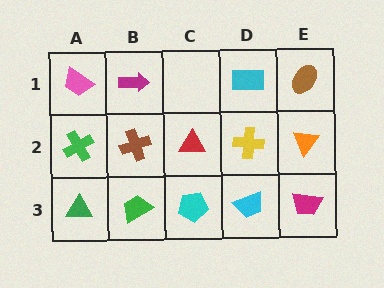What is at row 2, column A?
A green cross.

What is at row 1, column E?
A brown ellipse.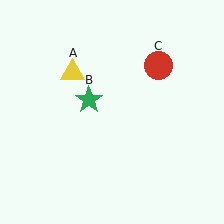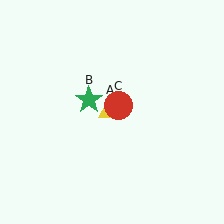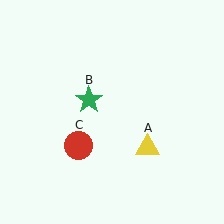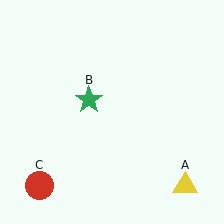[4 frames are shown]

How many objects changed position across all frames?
2 objects changed position: yellow triangle (object A), red circle (object C).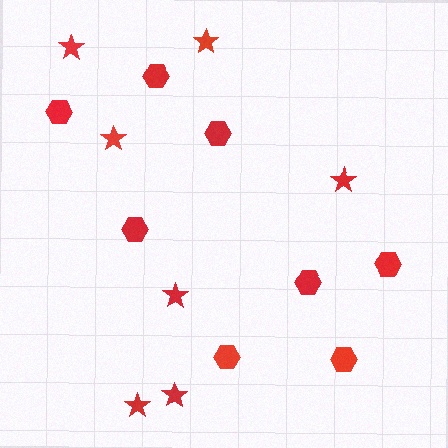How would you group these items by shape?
There are 2 groups: one group of stars (7) and one group of hexagons (8).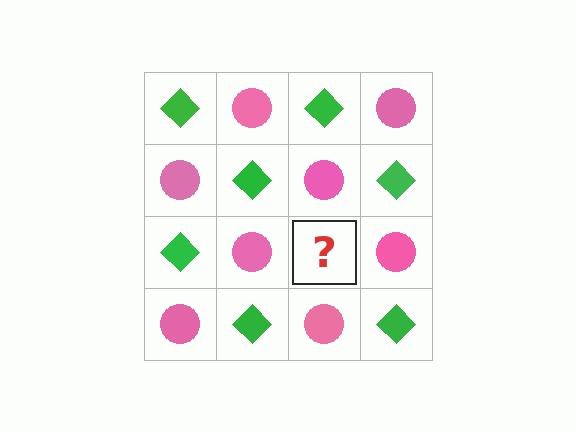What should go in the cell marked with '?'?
The missing cell should contain a green diamond.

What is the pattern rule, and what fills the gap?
The rule is that it alternates green diamond and pink circle in a checkerboard pattern. The gap should be filled with a green diamond.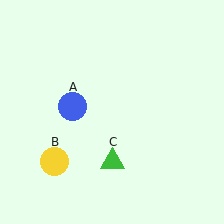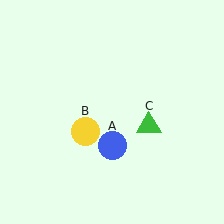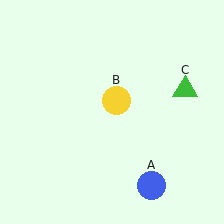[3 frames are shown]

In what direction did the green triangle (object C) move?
The green triangle (object C) moved up and to the right.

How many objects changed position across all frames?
3 objects changed position: blue circle (object A), yellow circle (object B), green triangle (object C).